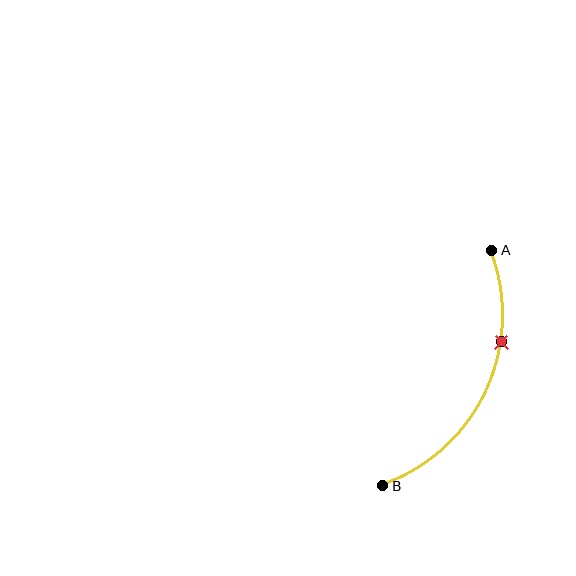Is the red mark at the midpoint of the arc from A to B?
No. The red mark lies on the arc but is closer to endpoint A. The arc midpoint would be at the point on the curve equidistant along the arc from both A and B.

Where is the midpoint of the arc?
The arc midpoint is the point on the curve farthest from the straight line joining A and B. It sits to the right of that line.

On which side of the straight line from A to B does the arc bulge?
The arc bulges to the right of the straight line connecting A and B.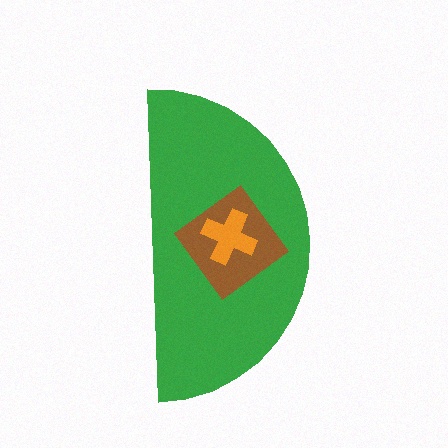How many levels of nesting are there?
3.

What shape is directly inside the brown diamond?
The orange cross.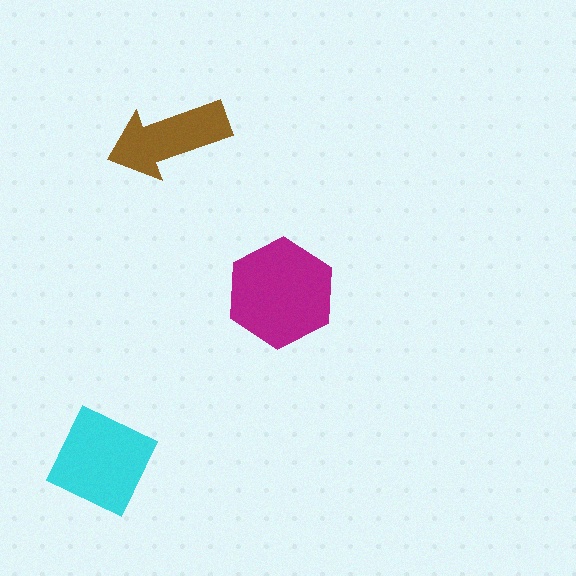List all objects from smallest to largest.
The brown arrow, the cyan square, the magenta hexagon.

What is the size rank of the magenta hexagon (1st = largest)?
1st.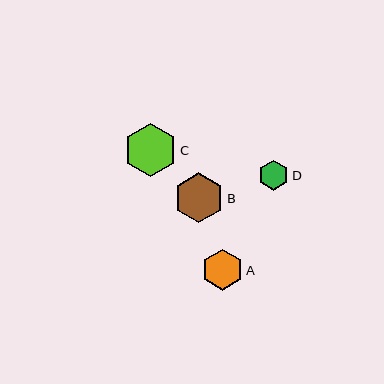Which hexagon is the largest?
Hexagon C is the largest with a size of approximately 53 pixels.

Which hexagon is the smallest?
Hexagon D is the smallest with a size of approximately 30 pixels.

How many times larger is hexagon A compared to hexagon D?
Hexagon A is approximately 1.3 times the size of hexagon D.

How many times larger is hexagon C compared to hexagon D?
Hexagon C is approximately 1.7 times the size of hexagon D.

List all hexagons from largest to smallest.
From largest to smallest: C, B, A, D.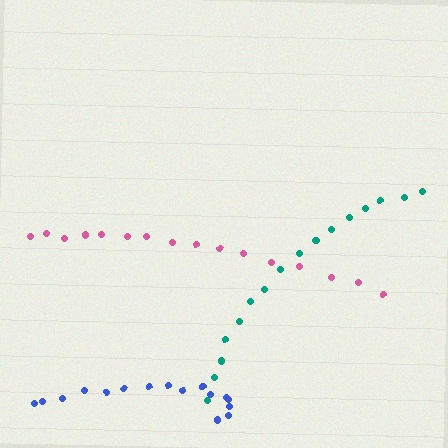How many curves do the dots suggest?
There are 3 distinct paths.